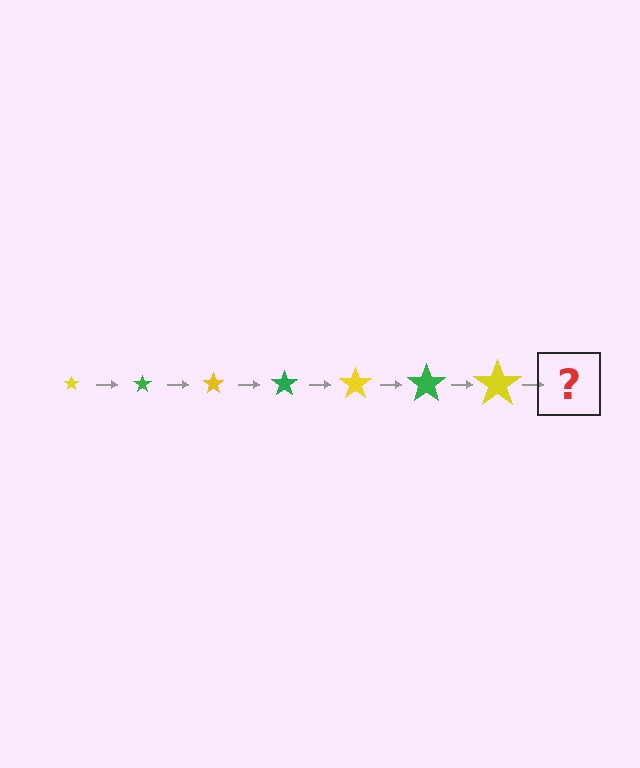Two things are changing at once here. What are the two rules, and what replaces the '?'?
The two rules are that the star grows larger each step and the color cycles through yellow and green. The '?' should be a green star, larger than the previous one.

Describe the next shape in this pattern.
It should be a green star, larger than the previous one.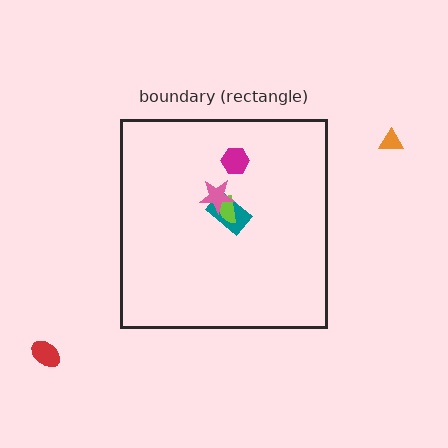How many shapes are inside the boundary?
4 inside, 2 outside.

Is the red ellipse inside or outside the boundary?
Outside.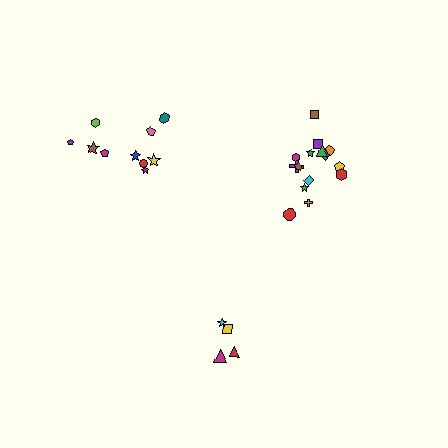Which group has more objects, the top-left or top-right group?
The top-right group.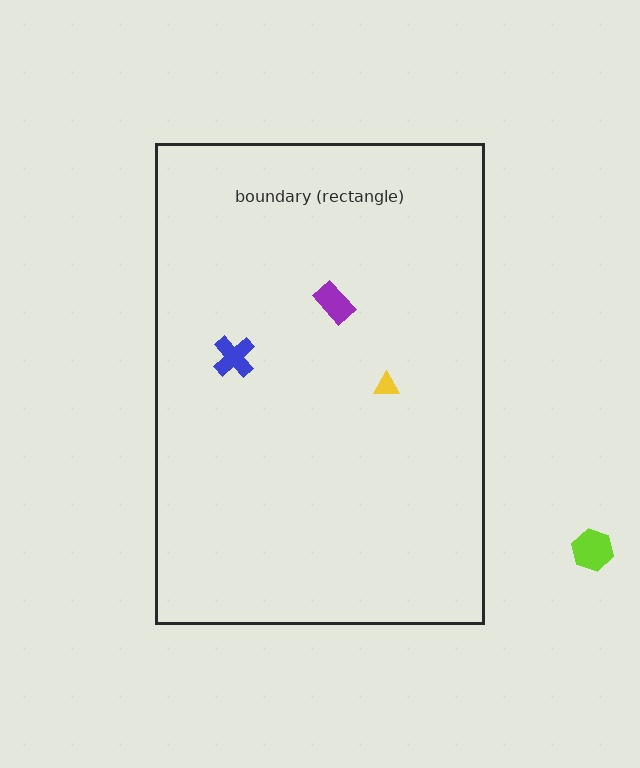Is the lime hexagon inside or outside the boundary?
Outside.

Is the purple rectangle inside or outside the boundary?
Inside.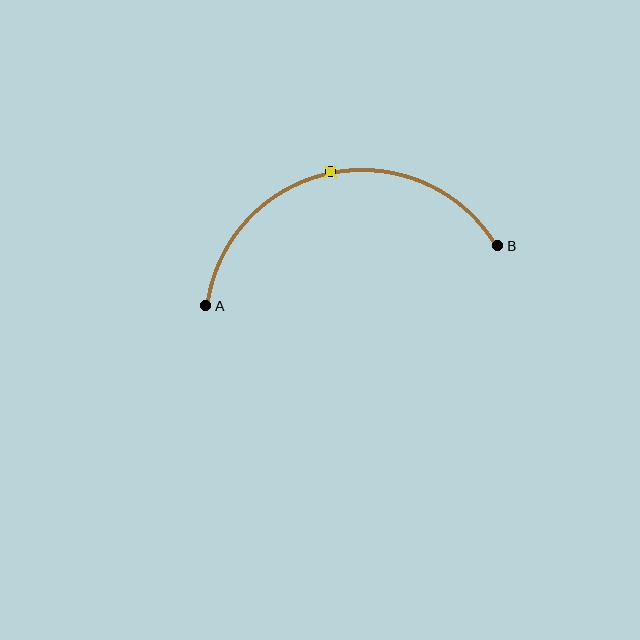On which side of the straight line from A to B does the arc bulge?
The arc bulges above the straight line connecting A and B.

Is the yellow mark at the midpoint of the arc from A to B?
Yes. The yellow mark lies on the arc at equal arc-length from both A and B — it is the arc midpoint.